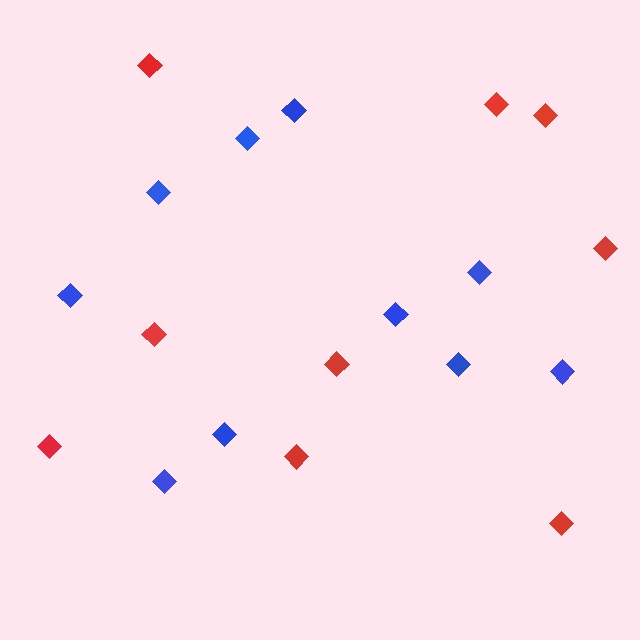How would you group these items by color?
There are 2 groups: one group of red diamonds (9) and one group of blue diamonds (10).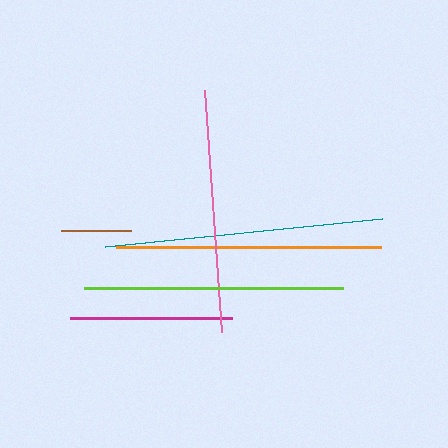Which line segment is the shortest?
The brown line is the shortest at approximately 70 pixels.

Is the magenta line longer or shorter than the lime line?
The lime line is longer than the magenta line.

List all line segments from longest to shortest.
From longest to shortest: teal, orange, lime, pink, magenta, brown.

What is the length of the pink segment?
The pink segment is approximately 243 pixels long.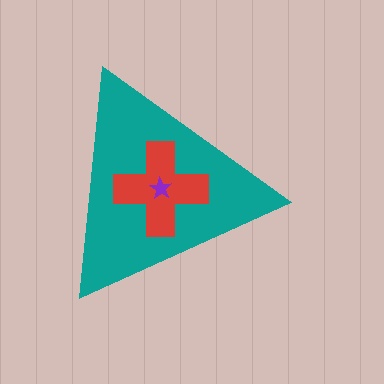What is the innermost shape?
The purple star.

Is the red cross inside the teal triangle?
Yes.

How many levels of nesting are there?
3.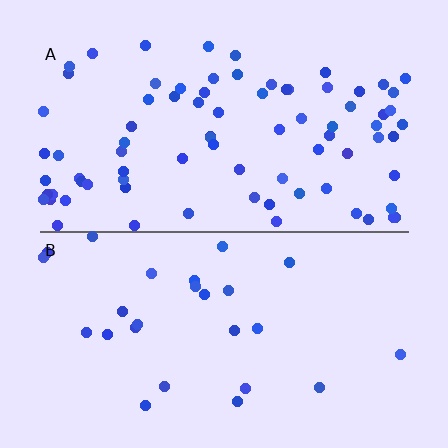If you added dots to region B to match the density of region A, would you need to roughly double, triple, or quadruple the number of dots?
Approximately triple.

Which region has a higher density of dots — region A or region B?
A (the top).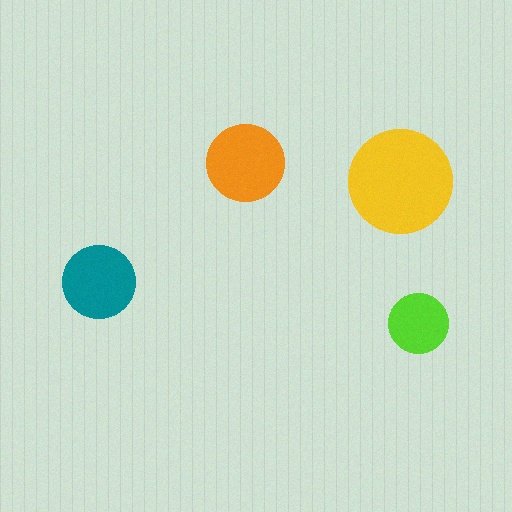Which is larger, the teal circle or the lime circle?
The teal one.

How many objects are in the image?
There are 4 objects in the image.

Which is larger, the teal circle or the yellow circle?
The yellow one.